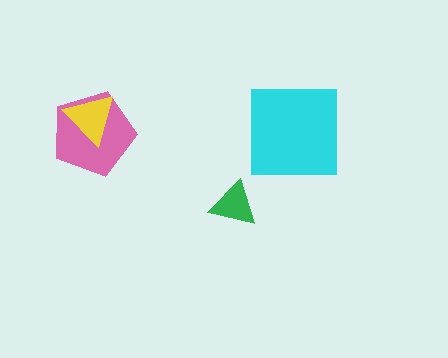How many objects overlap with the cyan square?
0 objects overlap with the cyan square.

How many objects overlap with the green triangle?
0 objects overlap with the green triangle.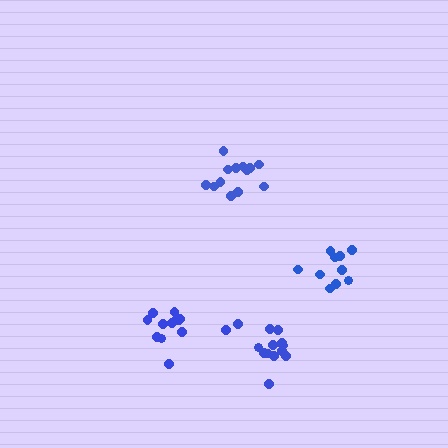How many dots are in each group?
Group 1: 13 dots, Group 2: 14 dots, Group 3: 13 dots, Group 4: 10 dots (50 total).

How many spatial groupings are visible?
There are 4 spatial groupings.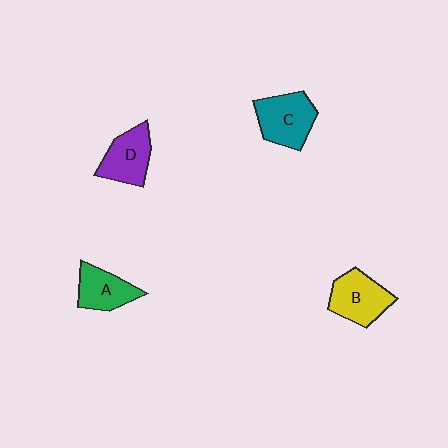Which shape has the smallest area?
Shape A (green).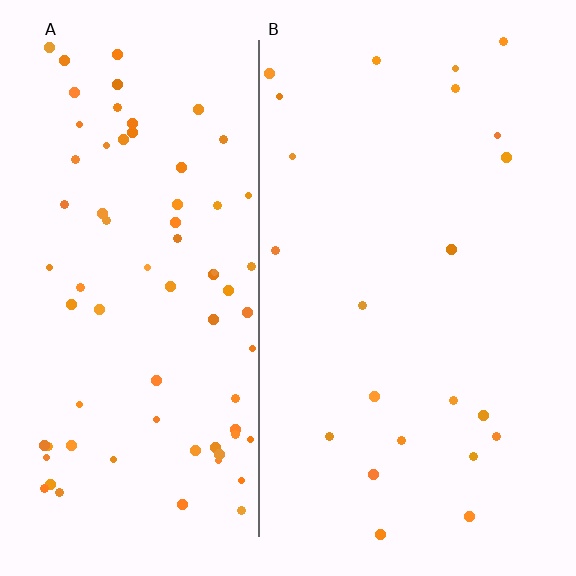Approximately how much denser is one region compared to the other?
Approximately 3.4× — region A over region B.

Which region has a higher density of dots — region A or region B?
A (the left).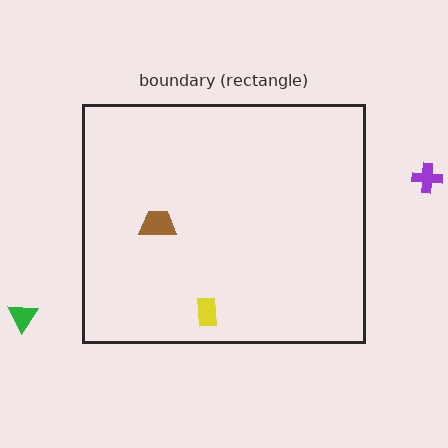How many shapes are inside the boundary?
2 inside, 2 outside.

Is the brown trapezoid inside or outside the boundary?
Inside.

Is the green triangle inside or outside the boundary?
Outside.